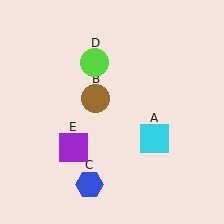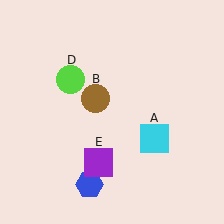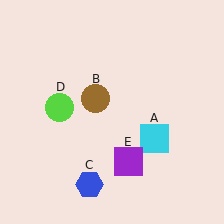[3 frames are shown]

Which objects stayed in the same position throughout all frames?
Cyan square (object A) and brown circle (object B) and blue hexagon (object C) remained stationary.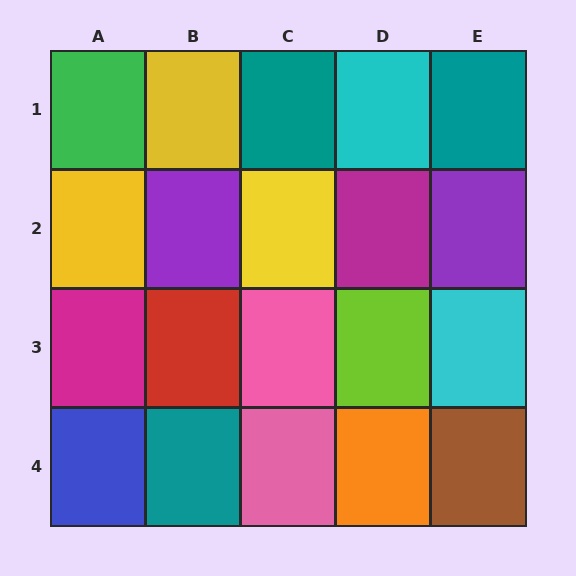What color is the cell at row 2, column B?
Purple.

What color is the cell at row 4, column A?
Blue.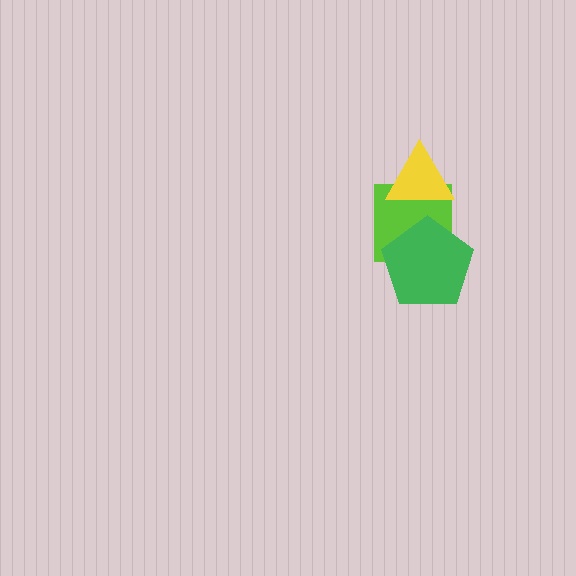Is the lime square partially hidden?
Yes, it is partially covered by another shape.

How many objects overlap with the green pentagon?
1 object overlaps with the green pentagon.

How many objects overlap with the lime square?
2 objects overlap with the lime square.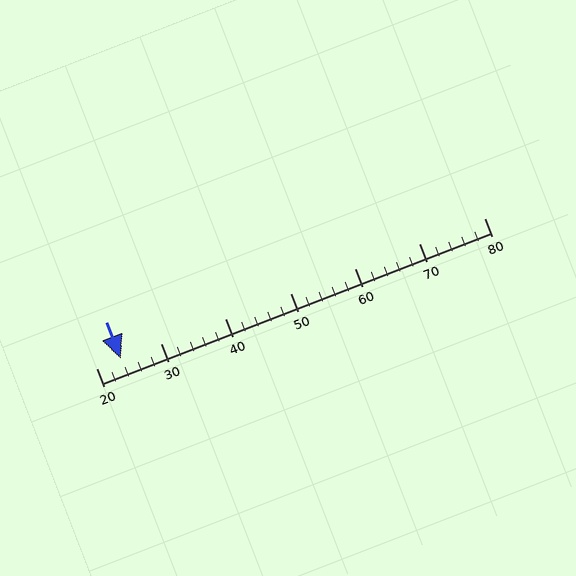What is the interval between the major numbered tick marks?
The major tick marks are spaced 10 units apart.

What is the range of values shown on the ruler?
The ruler shows values from 20 to 80.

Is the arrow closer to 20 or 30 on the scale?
The arrow is closer to 20.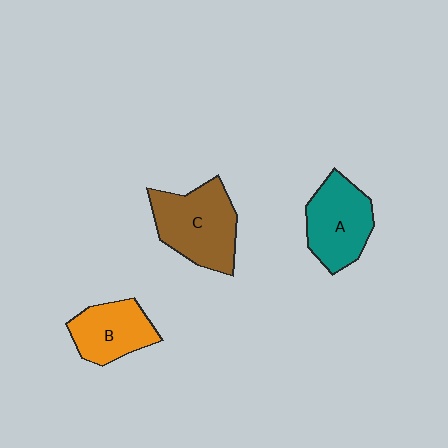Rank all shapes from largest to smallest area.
From largest to smallest: C (brown), A (teal), B (orange).